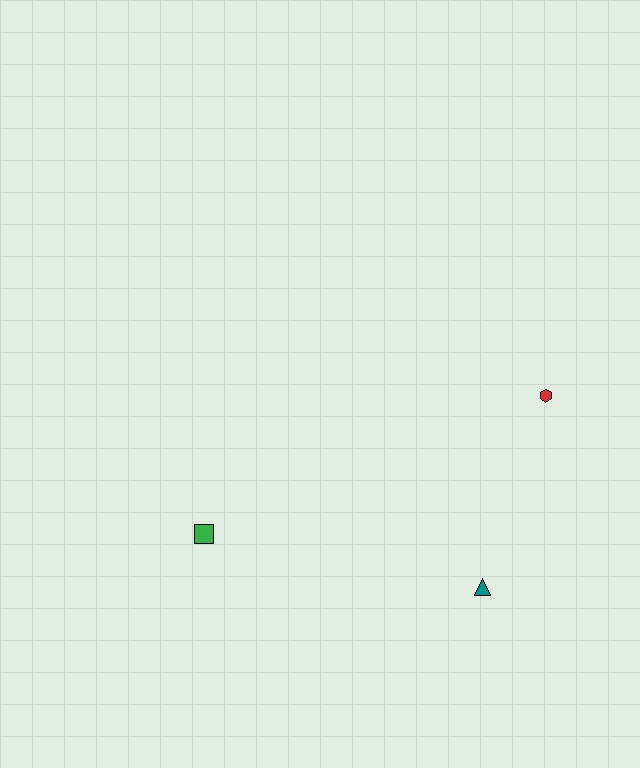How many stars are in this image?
There are no stars.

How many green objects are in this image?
There is 1 green object.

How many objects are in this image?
There are 3 objects.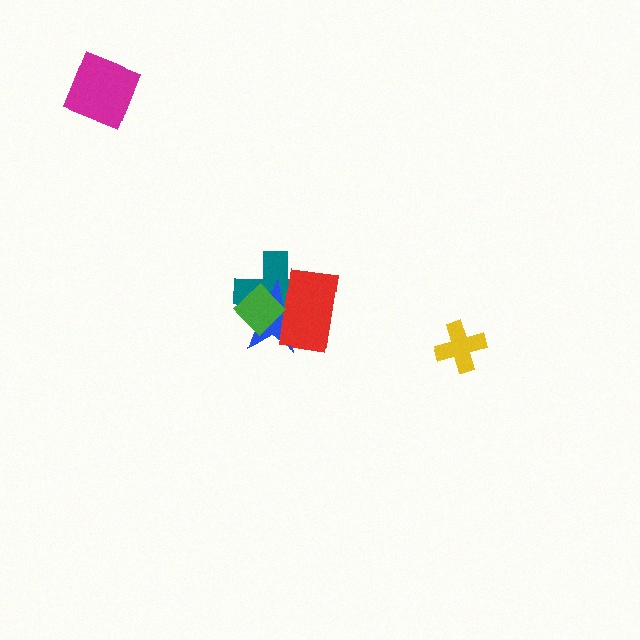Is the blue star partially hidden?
Yes, it is partially covered by another shape.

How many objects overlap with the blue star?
3 objects overlap with the blue star.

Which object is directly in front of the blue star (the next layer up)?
The red rectangle is directly in front of the blue star.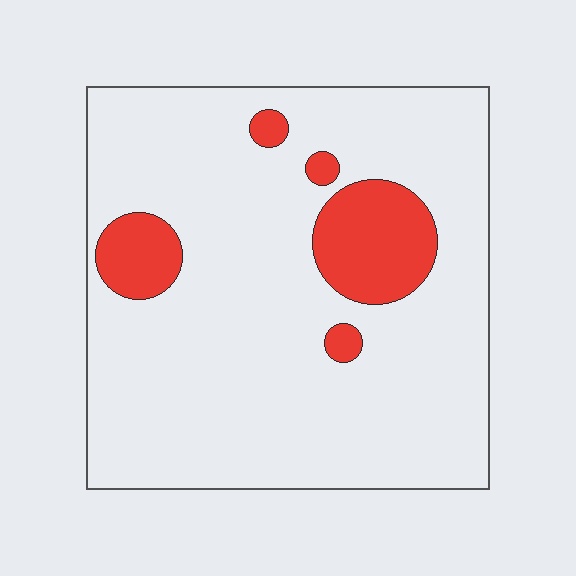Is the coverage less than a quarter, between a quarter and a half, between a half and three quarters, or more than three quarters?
Less than a quarter.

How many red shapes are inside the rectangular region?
5.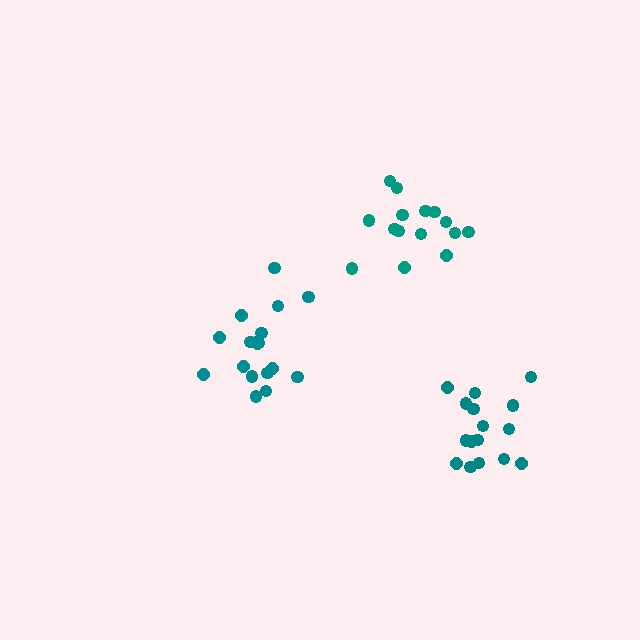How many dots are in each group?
Group 1: 16 dots, Group 2: 15 dots, Group 3: 18 dots (49 total).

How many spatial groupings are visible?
There are 3 spatial groupings.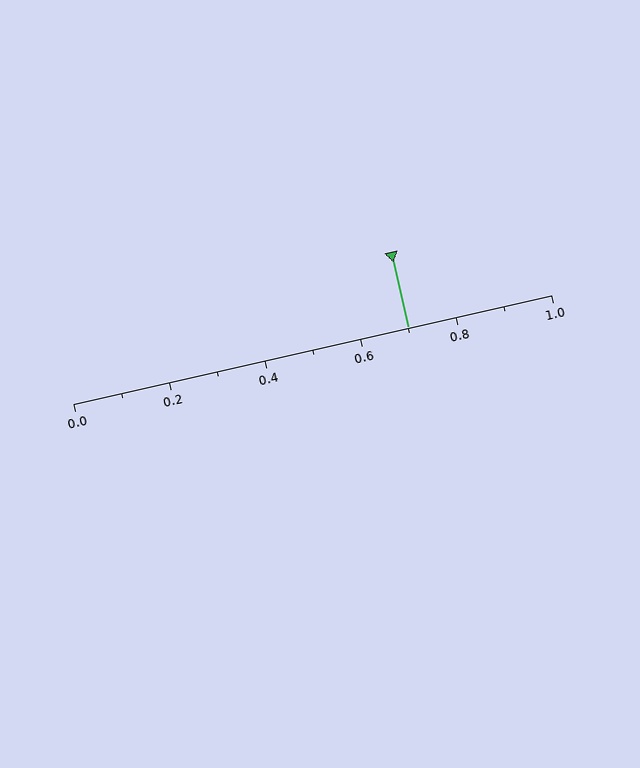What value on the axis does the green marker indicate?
The marker indicates approximately 0.7.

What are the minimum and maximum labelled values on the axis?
The axis runs from 0.0 to 1.0.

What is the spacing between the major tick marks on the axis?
The major ticks are spaced 0.2 apart.